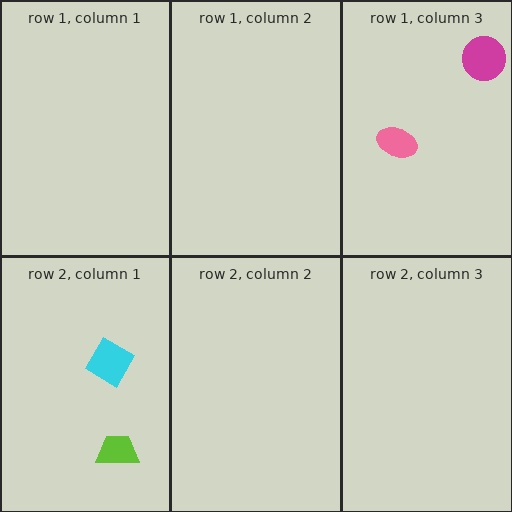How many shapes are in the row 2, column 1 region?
2.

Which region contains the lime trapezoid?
The row 2, column 1 region.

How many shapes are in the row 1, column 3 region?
2.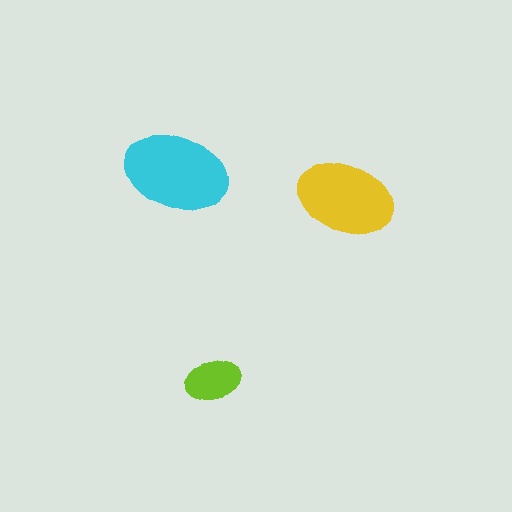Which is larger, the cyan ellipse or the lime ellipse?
The cyan one.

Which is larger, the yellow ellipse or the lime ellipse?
The yellow one.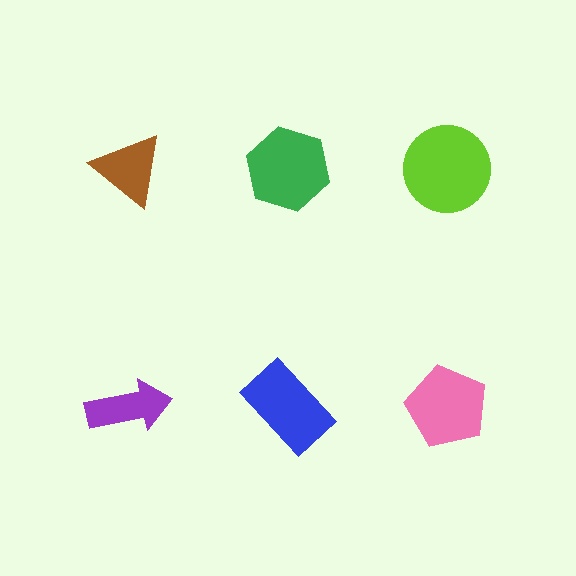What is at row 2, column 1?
A purple arrow.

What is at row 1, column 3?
A lime circle.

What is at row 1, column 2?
A green hexagon.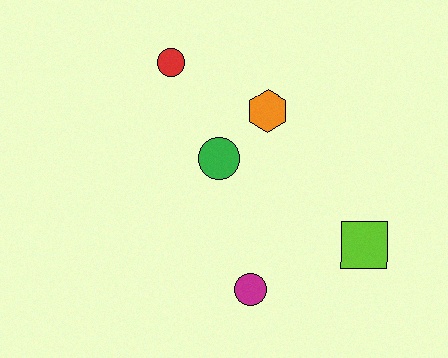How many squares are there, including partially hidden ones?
There is 1 square.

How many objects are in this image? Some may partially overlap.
There are 5 objects.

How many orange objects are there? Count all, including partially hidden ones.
There is 1 orange object.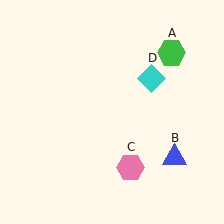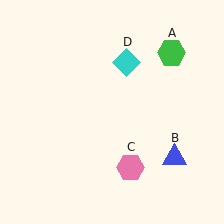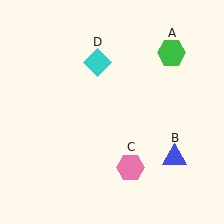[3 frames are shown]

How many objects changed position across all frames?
1 object changed position: cyan diamond (object D).